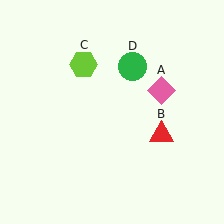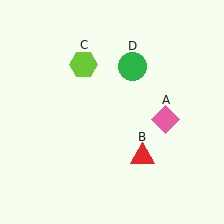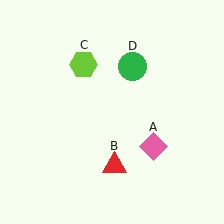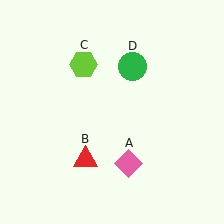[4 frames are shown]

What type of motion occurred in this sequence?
The pink diamond (object A), red triangle (object B) rotated clockwise around the center of the scene.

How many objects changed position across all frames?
2 objects changed position: pink diamond (object A), red triangle (object B).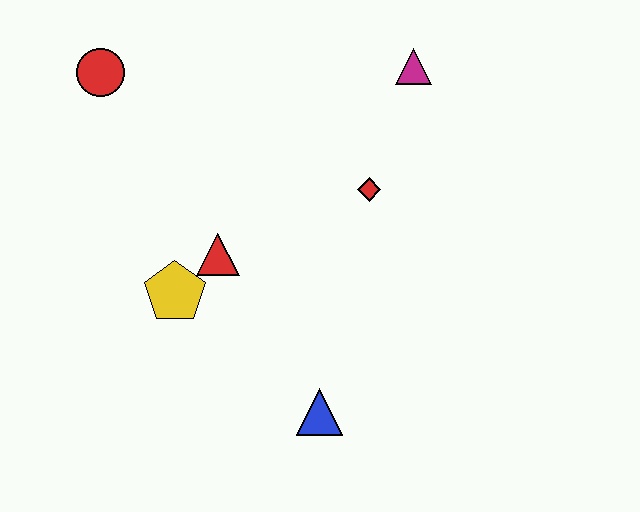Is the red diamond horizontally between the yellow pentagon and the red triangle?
No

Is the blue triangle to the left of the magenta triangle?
Yes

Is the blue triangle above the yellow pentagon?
No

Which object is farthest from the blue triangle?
The red circle is farthest from the blue triangle.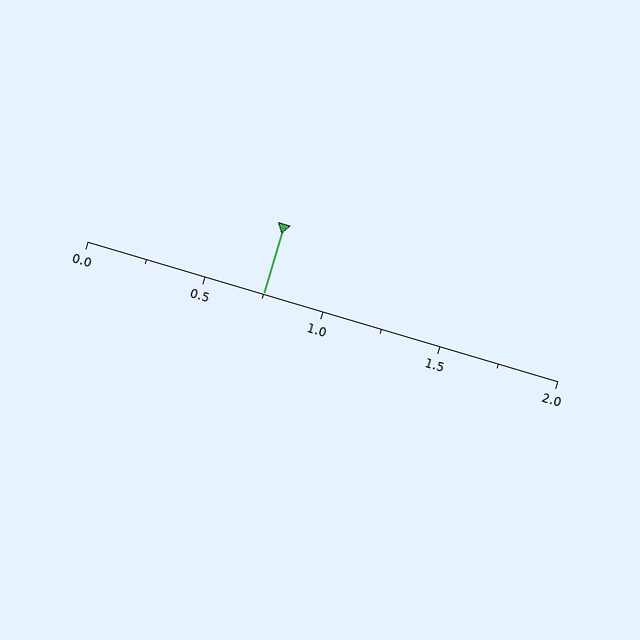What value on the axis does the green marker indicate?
The marker indicates approximately 0.75.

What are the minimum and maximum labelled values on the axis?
The axis runs from 0.0 to 2.0.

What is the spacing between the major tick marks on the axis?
The major ticks are spaced 0.5 apart.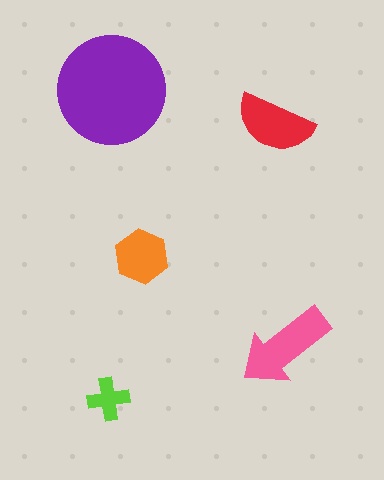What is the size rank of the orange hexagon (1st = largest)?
4th.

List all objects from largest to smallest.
The purple circle, the pink arrow, the red semicircle, the orange hexagon, the lime cross.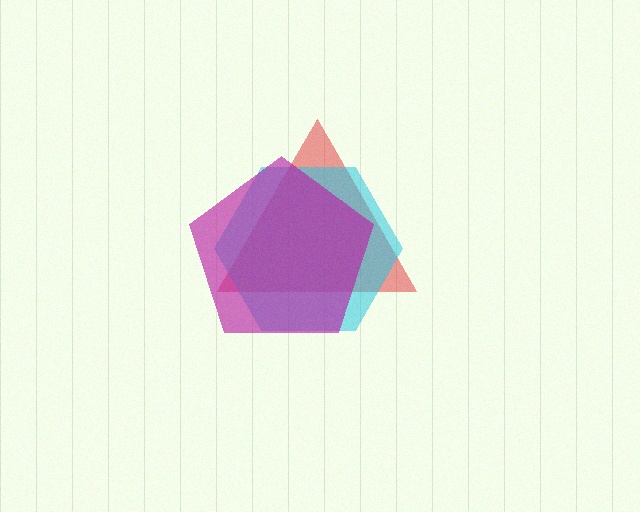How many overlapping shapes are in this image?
There are 3 overlapping shapes in the image.